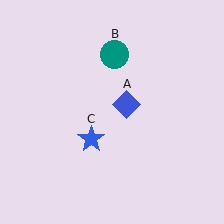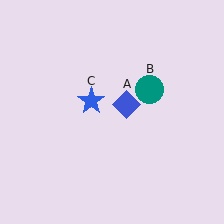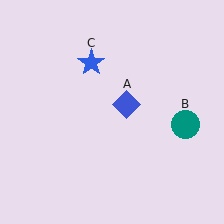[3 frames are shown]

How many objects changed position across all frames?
2 objects changed position: teal circle (object B), blue star (object C).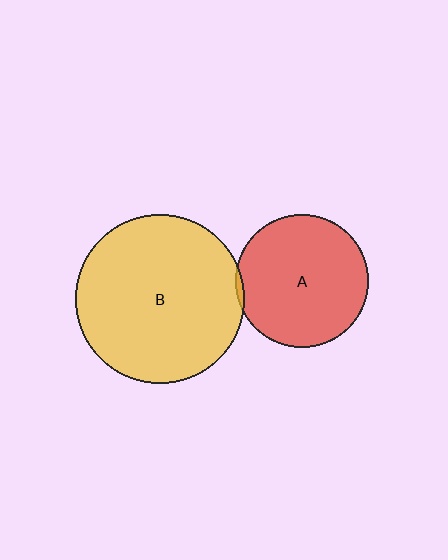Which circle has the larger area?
Circle B (yellow).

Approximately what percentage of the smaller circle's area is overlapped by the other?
Approximately 5%.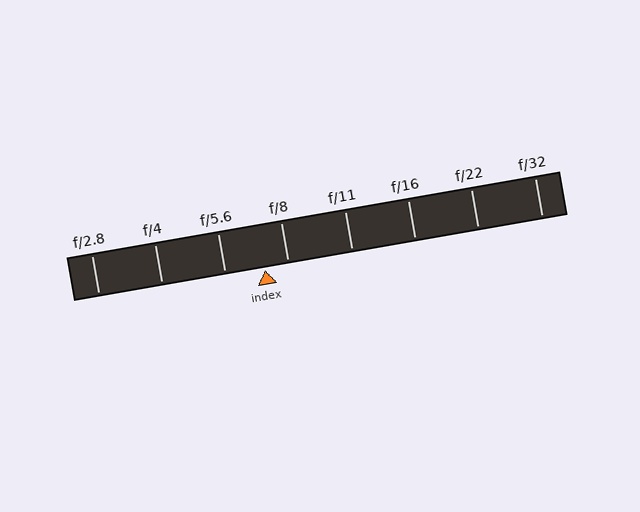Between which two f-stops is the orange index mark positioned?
The index mark is between f/5.6 and f/8.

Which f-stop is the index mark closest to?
The index mark is closest to f/8.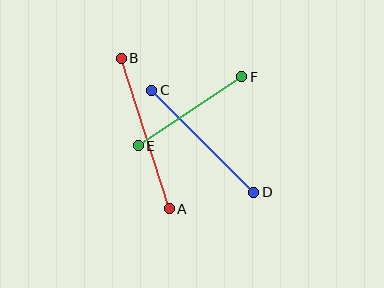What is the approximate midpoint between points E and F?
The midpoint is at approximately (190, 111) pixels.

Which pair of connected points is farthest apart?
Points A and B are farthest apart.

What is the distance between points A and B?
The distance is approximately 158 pixels.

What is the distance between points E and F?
The distance is approximately 124 pixels.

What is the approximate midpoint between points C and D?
The midpoint is at approximately (203, 141) pixels.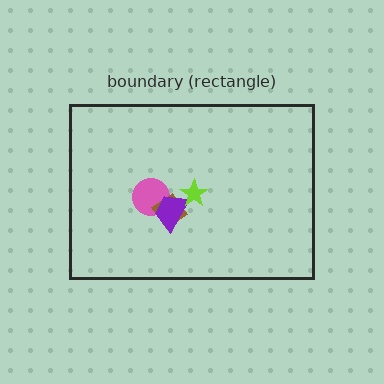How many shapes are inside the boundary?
4 inside, 0 outside.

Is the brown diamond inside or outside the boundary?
Inside.